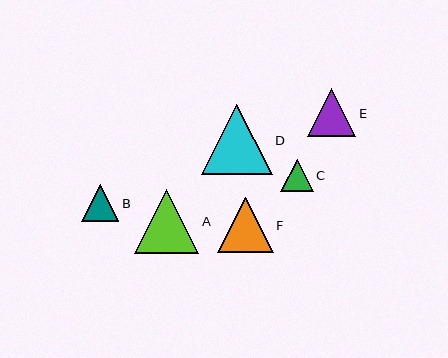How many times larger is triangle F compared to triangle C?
Triangle F is approximately 1.7 times the size of triangle C.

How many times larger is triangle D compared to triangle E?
Triangle D is approximately 1.5 times the size of triangle E.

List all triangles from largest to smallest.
From largest to smallest: D, A, F, E, B, C.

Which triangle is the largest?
Triangle D is the largest with a size of approximately 71 pixels.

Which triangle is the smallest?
Triangle C is the smallest with a size of approximately 32 pixels.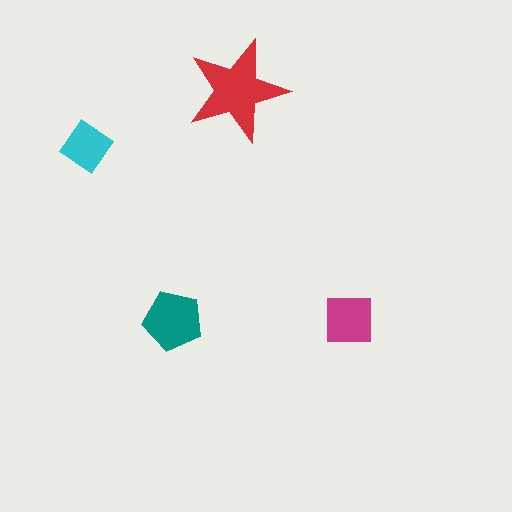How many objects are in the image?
There are 4 objects in the image.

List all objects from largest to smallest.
The red star, the teal pentagon, the magenta square, the cyan diamond.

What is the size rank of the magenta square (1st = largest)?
3rd.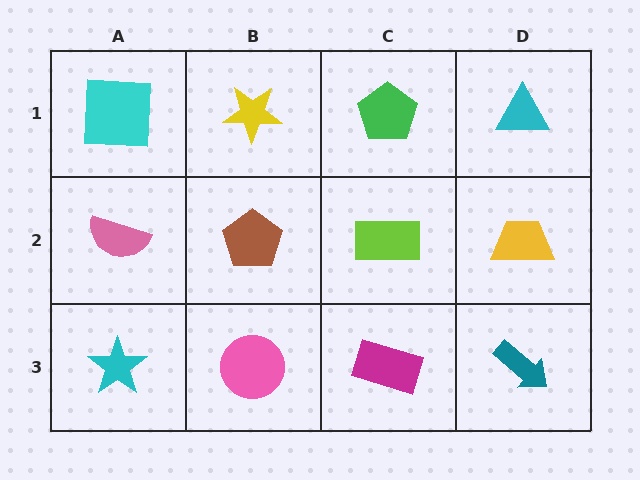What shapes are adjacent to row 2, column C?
A green pentagon (row 1, column C), a magenta rectangle (row 3, column C), a brown pentagon (row 2, column B), a yellow trapezoid (row 2, column D).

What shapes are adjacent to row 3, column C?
A lime rectangle (row 2, column C), a pink circle (row 3, column B), a teal arrow (row 3, column D).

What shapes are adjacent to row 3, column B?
A brown pentagon (row 2, column B), a cyan star (row 3, column A), a magenta rectangle (row 3, column C).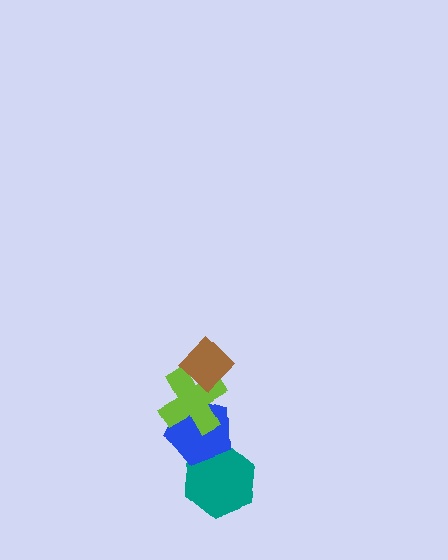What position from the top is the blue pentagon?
The blue pentagon is 3rd from the top.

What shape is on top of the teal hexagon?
The blue pentagon is on top of the teal hexagon.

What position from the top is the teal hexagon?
The teal hexagon is 4th from the top.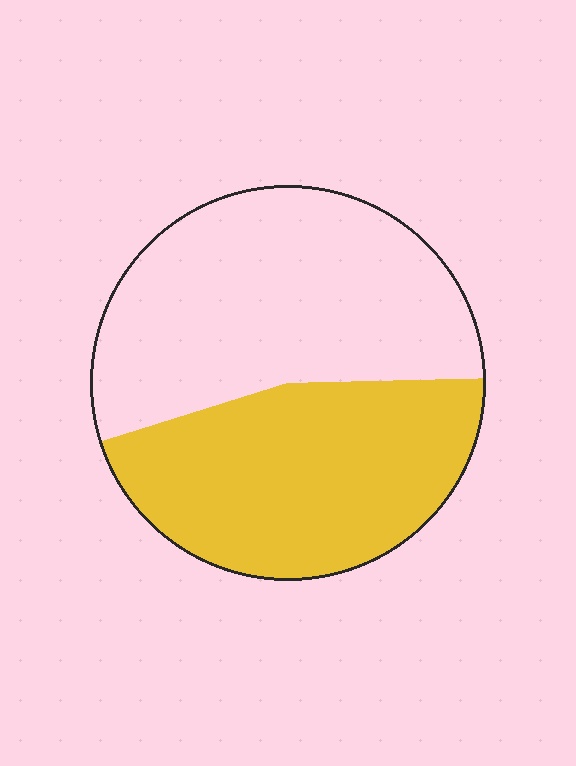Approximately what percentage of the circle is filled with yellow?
Approximately 45%.